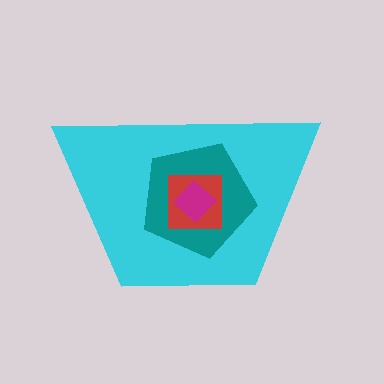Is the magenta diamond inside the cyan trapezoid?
Yes.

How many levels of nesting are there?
4.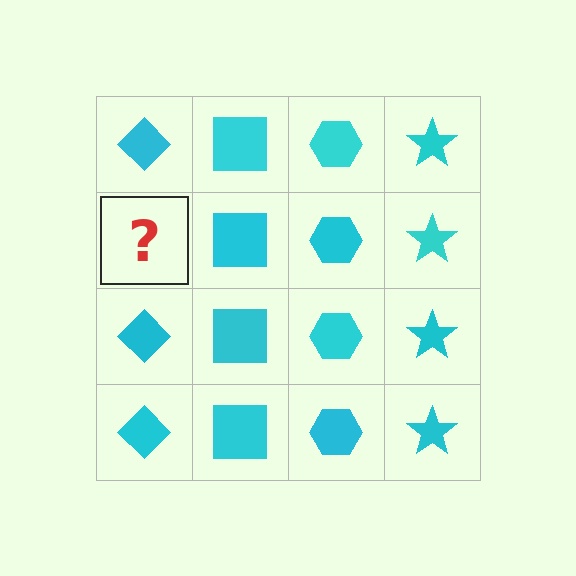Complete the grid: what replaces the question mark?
The question mark should be replaced with a cyan diamond.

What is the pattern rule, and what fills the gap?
The rule is that each column has a consistent shape. The gap should be filled with a cyan diamond.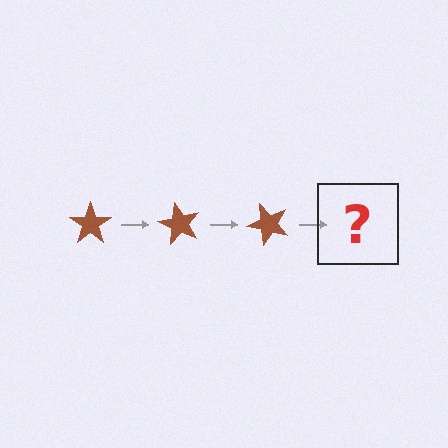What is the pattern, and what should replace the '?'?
The pattern is that the star rotates 60 degrees each step. The '?' should be a brown star rotated 180 degrees.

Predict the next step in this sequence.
The next step is a brown star rotated 180 degrees.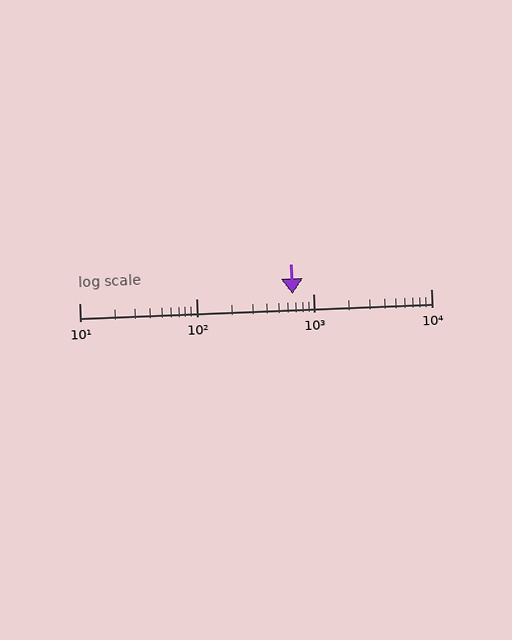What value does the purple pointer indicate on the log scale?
The pointer indicates approximately 660.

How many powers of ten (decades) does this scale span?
The scale spans 3 decades, from 10 to 10000.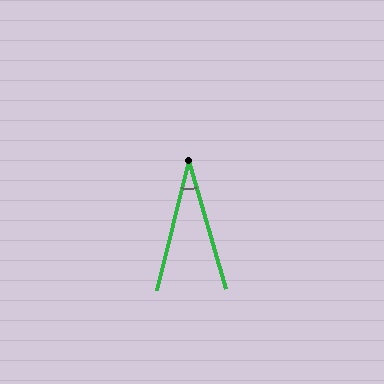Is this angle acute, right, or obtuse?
It is acute.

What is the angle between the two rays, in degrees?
Approximately 30 degrees.